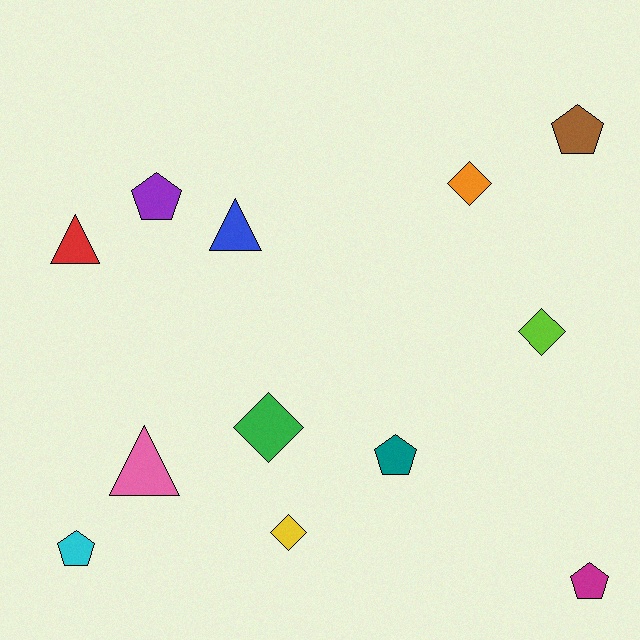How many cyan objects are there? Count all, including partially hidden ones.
There is 1 cyan object.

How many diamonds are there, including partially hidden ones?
There are 4 diamonds.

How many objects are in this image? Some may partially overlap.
There are 12 objects.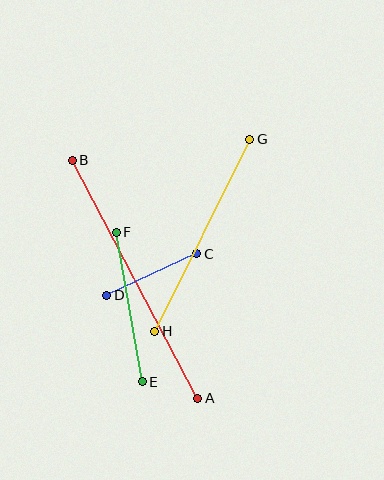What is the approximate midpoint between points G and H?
The midpoint is at approximately (202, 235) pixels.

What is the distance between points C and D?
The distance is approximately 99 pixels.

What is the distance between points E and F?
The distance is approximately 152 pixels.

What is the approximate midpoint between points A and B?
The midpoint is at approximately (135, 279) pixels.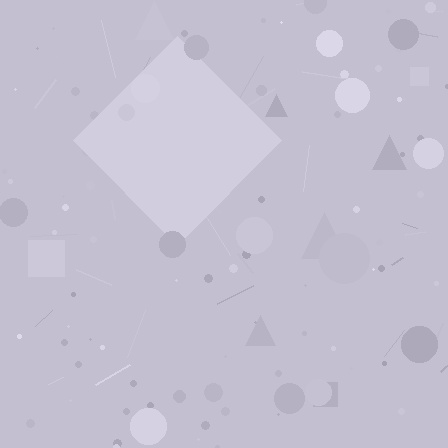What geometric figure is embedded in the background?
A diamond is embedded in the background.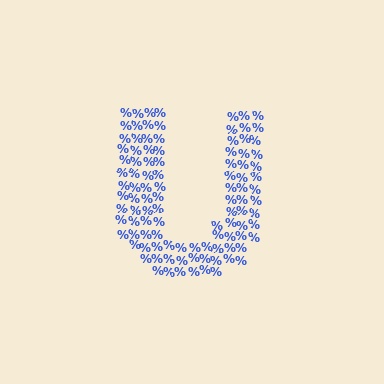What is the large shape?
The large shape is the letter U.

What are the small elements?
The small elements are percent signs.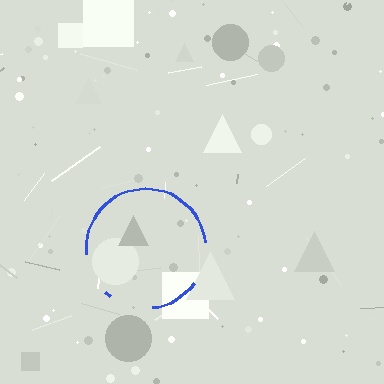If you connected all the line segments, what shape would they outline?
They would outline a circle.